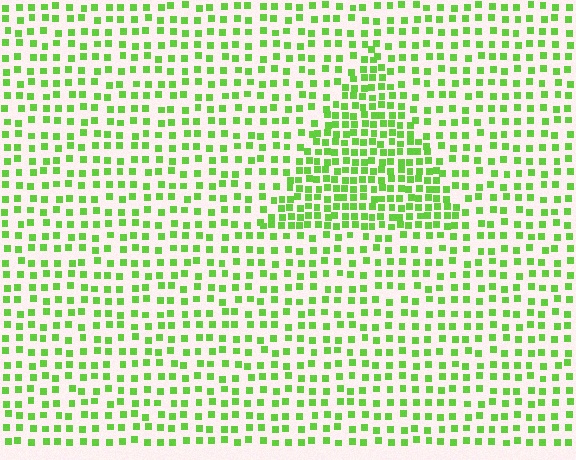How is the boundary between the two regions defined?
The boundary is defined by a change in element density (approximately 1.9x ratio). All elements are the same color, size, and shape.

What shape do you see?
I see a triangle.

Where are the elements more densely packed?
The elements are more densely packed inside the triangle boundary.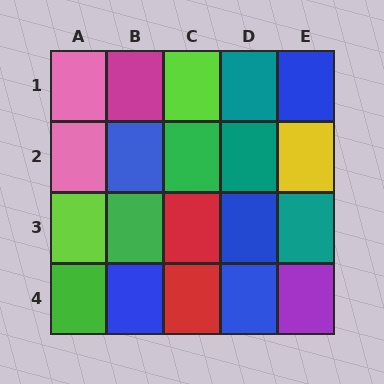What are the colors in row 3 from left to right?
Lime, green, red, blue, teal.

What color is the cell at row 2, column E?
Yellow.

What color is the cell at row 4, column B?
Blue.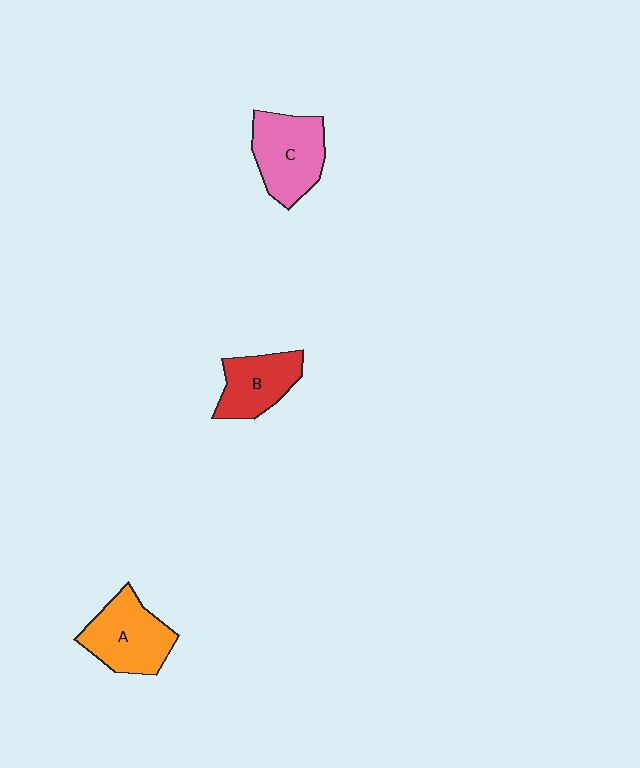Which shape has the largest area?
Shape C (pink).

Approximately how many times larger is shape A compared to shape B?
Approximately 1.2 times.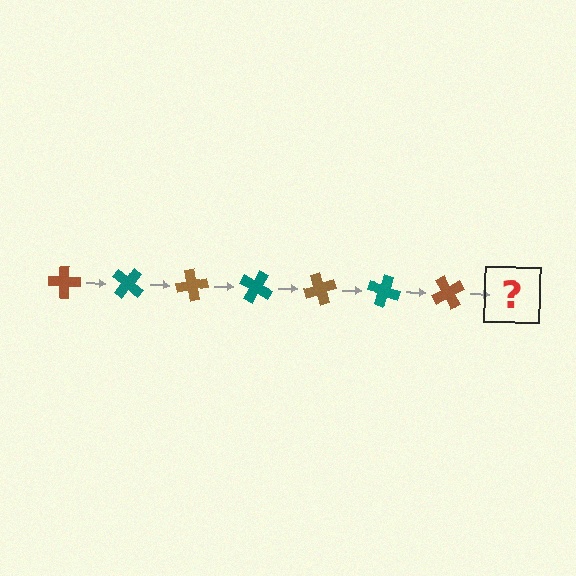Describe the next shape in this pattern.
It should be a teal cross, rotated 280 degrees from the start.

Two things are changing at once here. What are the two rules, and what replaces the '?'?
The two rules are that it rotates 40 degrees each step and the color cycles through brown and teal. The '?' should be a teal cross, rotated 280 degrees from the start.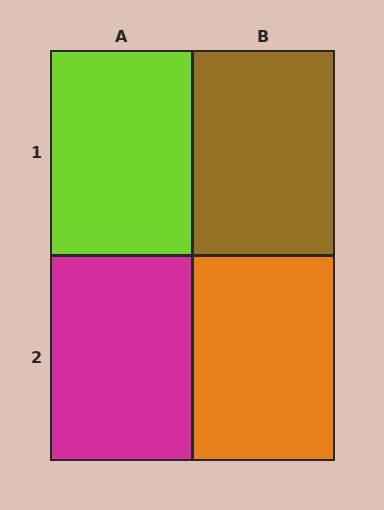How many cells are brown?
1 cell is brown.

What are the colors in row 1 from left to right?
Lime, brown.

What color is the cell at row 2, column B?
Orange.